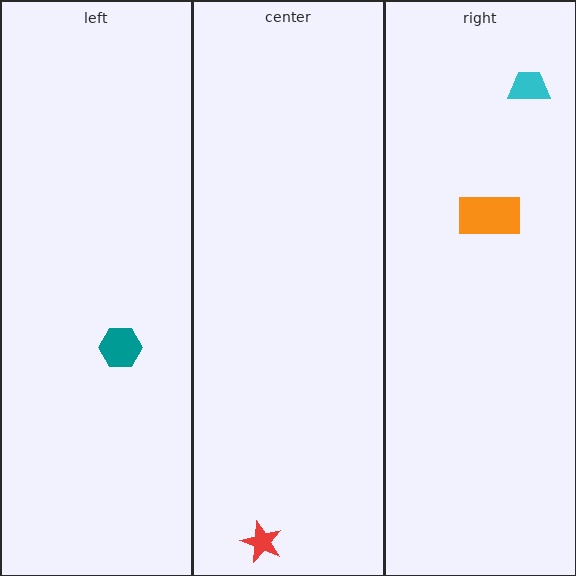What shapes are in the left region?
The teal hexagon.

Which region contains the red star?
The center region.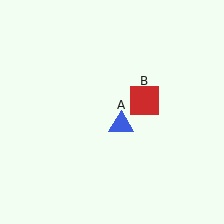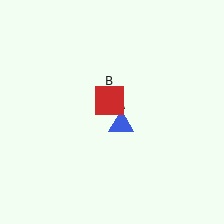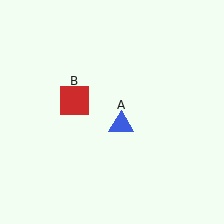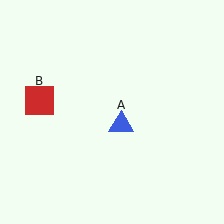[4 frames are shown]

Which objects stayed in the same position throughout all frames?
Blue triangle (object A) remained stationary.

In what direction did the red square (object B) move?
The red square (object B) moved left.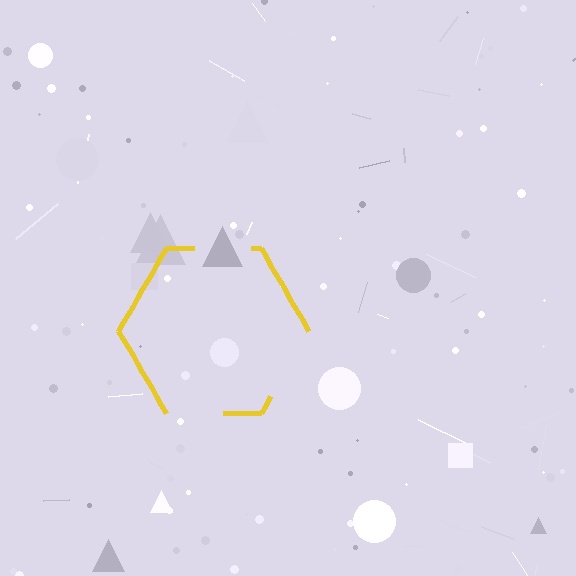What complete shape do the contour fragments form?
The contour fragments form a hexagon.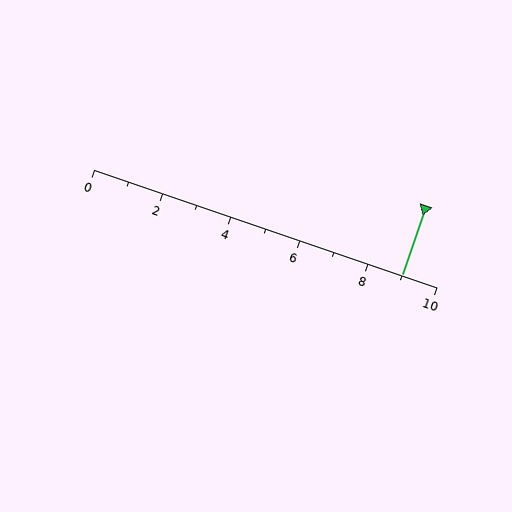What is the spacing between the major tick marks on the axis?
The major ticks are spaced 2 apart.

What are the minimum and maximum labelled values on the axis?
The axis runs from 0 to 10.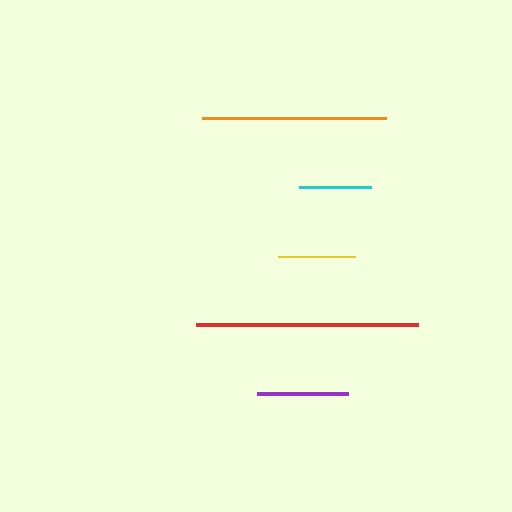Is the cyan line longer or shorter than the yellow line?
The yellow line is longer than the cyan line.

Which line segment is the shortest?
The cyan line is the shortest at approximately 73 pixels.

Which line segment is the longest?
The red line is the longest at approximately 221 pixels.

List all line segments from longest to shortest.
From longest to shortest: red, orange, purple, yellow, cyan.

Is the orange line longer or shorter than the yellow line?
The orange line is longer than the yellow line.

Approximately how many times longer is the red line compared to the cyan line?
The red line is approximately 3.0 times the length of the cyan line.